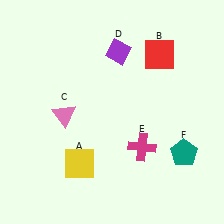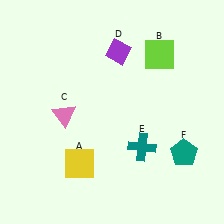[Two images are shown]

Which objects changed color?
B changed from red to lime. E changed from magenta to teal.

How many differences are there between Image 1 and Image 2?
There are 2 differences between the two images.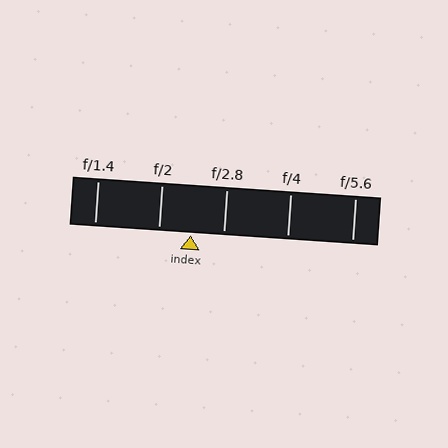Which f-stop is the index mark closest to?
The index mark is closest to f/2.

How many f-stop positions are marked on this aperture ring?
There are 5 f-stop positions marked.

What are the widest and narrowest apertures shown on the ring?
The widest aperture shown is f/1.4 and the narrowest is f/5.6.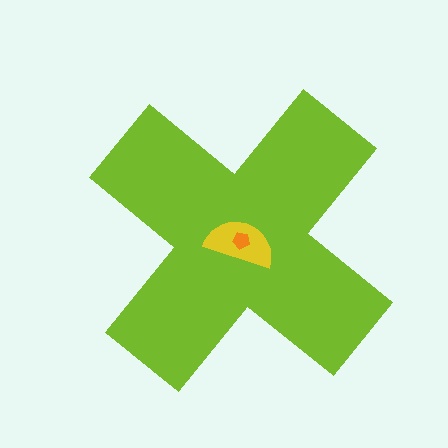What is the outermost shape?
The lime cross.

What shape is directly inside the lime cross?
The yellow semicircle.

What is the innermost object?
The orange pentagon.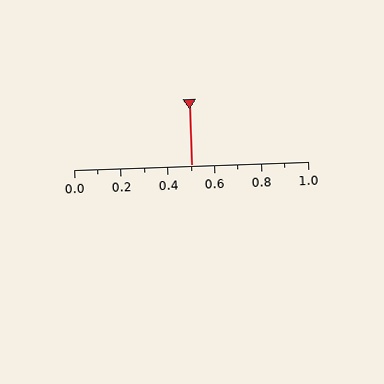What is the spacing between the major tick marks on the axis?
The major ticks are spaced 0.2 apart.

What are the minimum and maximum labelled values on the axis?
The axis runs from 0.0 to 1.0.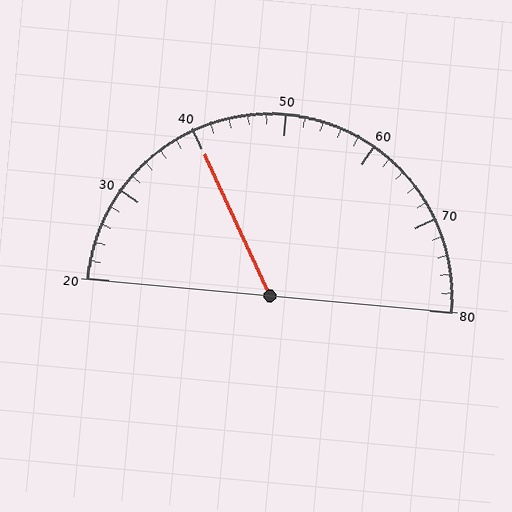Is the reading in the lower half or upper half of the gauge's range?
The reading is in the lower half of the range (20 to 80).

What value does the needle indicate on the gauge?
The needle indicates approximately 40.